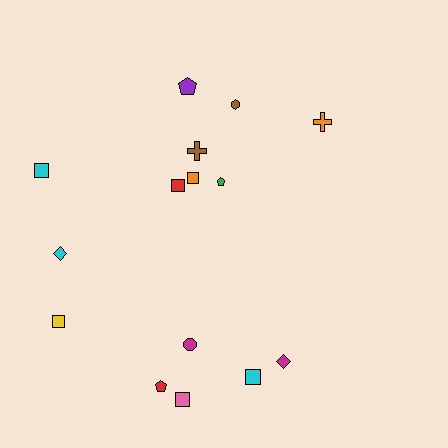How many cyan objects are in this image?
There are 3 cyan objects.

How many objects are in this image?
There are 15 objects.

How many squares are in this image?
There are 6 squares.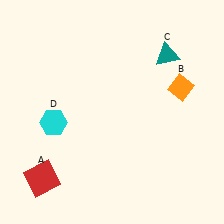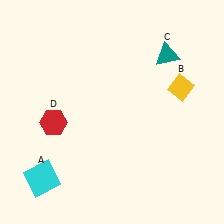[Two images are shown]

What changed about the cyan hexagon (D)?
In Image 1, D is cyan. In Image 2, it changed to red.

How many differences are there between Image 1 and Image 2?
There are 3 differences between the two images.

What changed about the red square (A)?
In Image 1, A is red. In Image 2, it changed to cyan.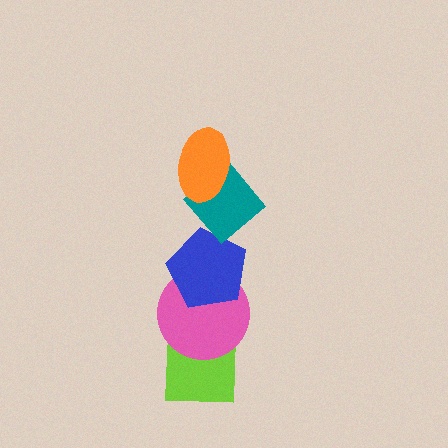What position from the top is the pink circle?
The pink circle is 4th from the top.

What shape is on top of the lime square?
The pink circle is on top of the lime square.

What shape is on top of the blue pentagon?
The teal diamond is on top of the blue pentagon.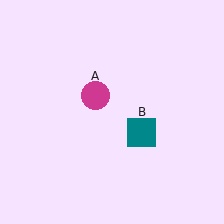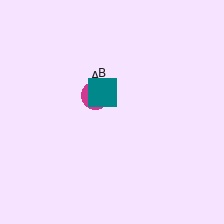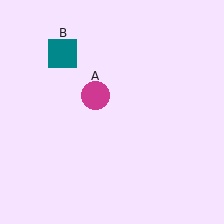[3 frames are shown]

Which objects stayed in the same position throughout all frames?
Magenta circle (object A) remained stationary.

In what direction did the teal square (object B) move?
The teal square (object B) moved up and to the left.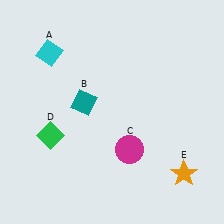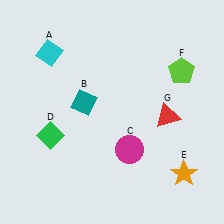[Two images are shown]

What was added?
A lime pentagon (F), a red triangle (G) were added in Image 2.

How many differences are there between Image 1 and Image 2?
There are 2 differences between the two images.